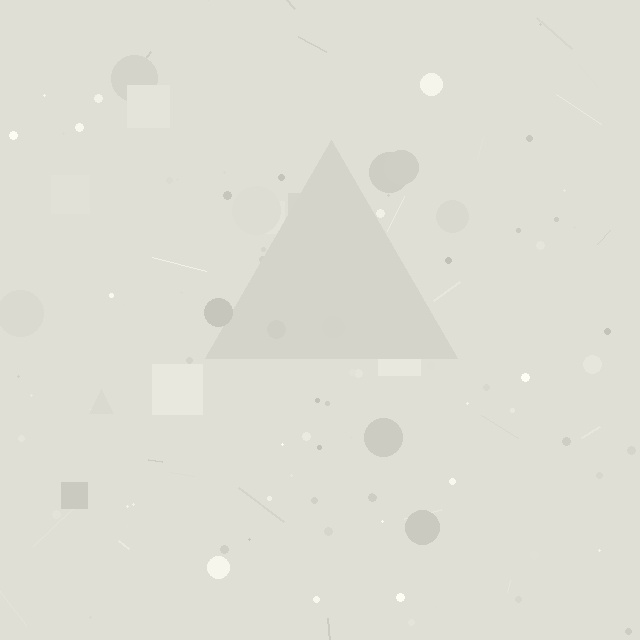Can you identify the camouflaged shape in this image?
The camouflaged shape is a triangle.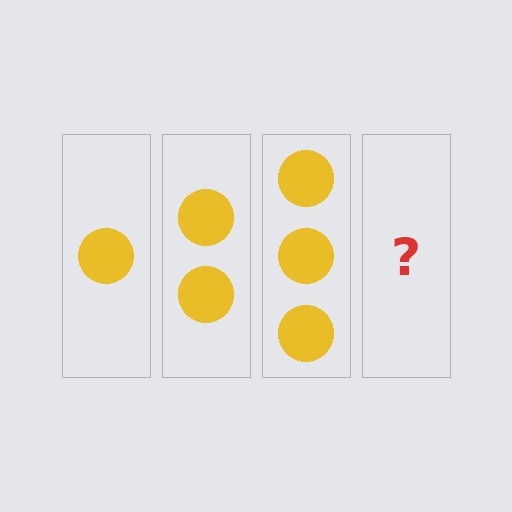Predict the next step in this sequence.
The next step is 4 circles.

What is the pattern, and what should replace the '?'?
The pattern is that each step adds one more circle. The '?' should be 4 circles.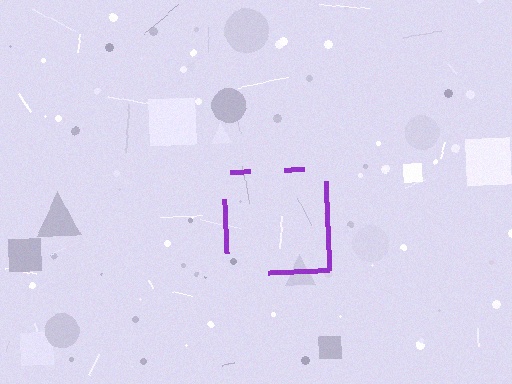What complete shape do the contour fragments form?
The contour fragments form a square.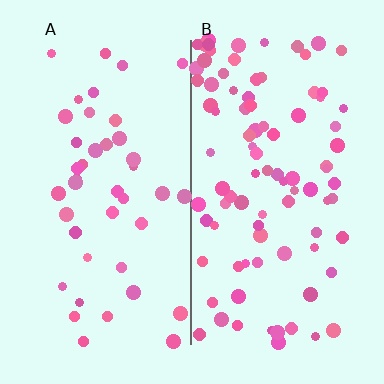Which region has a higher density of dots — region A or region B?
B (the right).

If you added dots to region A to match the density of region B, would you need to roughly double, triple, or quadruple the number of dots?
Approximately double.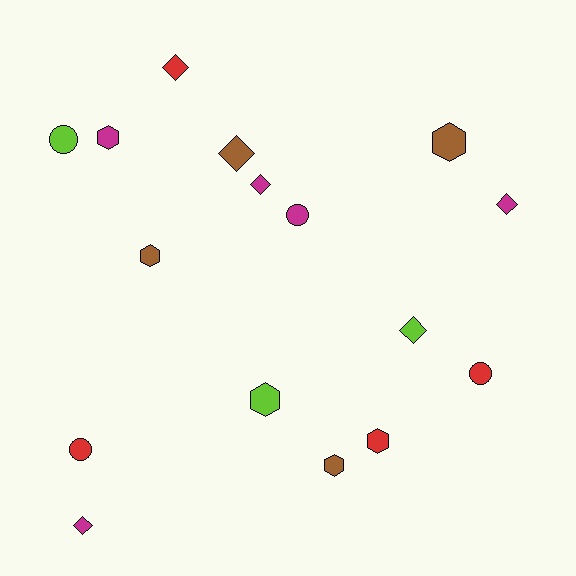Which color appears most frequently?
Magenta, with 5 objects.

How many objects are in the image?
There are 16 objects.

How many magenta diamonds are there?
There are 3 magenta diamonds.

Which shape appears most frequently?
Hexagon, with 6 objects.